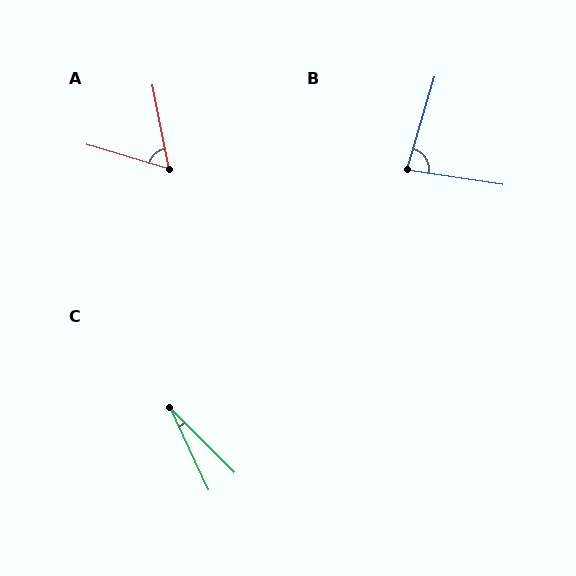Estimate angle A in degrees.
Approximately 63 degrees.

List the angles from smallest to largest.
C (20°), A (63°), B (82°).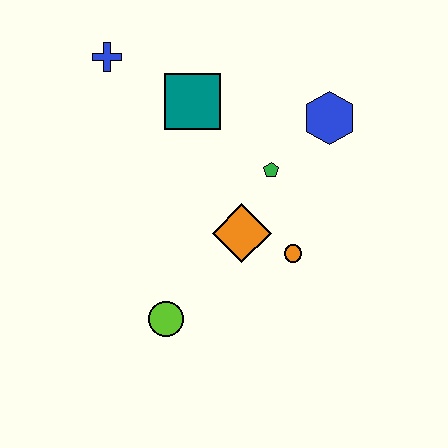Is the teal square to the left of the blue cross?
No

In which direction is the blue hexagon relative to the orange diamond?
The blue hexagon is above the orange diamond.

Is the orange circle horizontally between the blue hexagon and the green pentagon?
Yes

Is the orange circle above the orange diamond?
No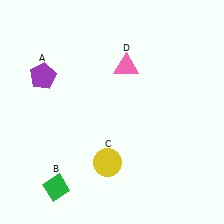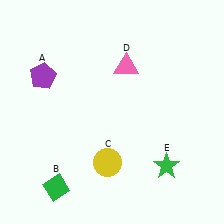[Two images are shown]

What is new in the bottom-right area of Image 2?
A green star (E) was added in the bottom-right area of Image 2.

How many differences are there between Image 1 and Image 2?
There is 1 difference between the two images.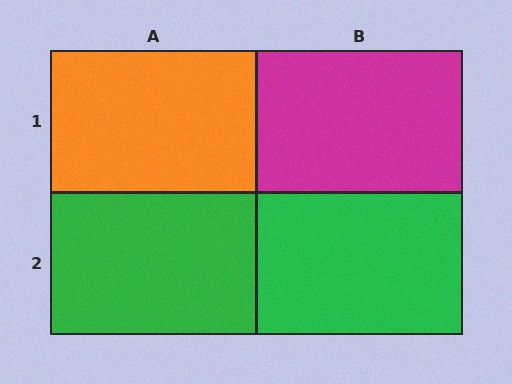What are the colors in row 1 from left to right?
Orange, magenta.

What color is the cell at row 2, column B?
Green.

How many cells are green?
2 cells are green.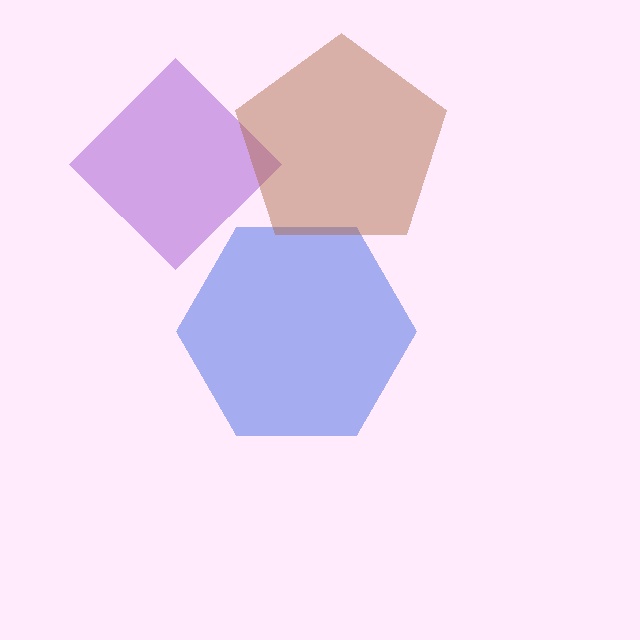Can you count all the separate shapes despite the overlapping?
Yes, there are 3 separate shapes.